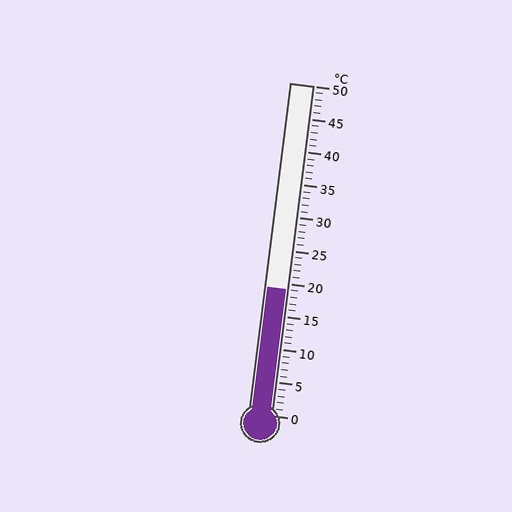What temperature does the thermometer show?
The thermometer shows approximately 19°C.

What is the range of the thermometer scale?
The thermometer scale ranges from 0°C to 50°C.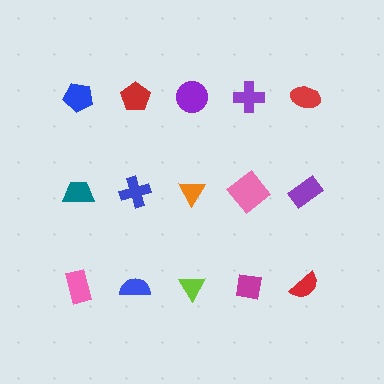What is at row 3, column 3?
A lime triangle.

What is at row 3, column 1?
A pink rectangle.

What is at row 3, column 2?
A blue semicircle.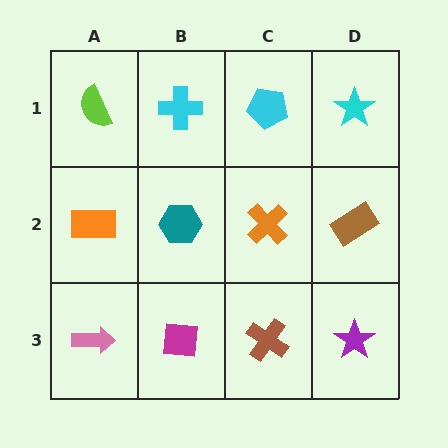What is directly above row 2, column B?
A cyan cross.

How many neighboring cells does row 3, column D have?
2.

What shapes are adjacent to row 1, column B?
A teal hexagon (row 2, column B), a lime semicircle (row 1, column A), a cyan pentagon (row 1, column C).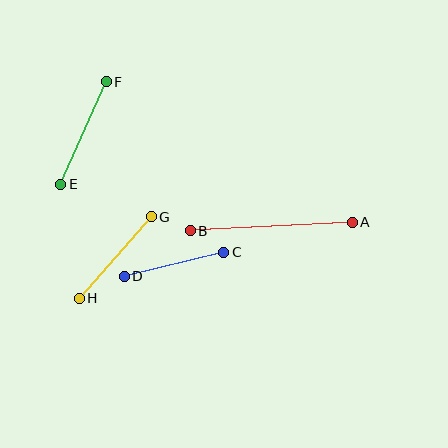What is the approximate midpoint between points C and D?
The midpoint is at approximately (174, 264) pixels.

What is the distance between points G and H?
The distance is approximately 109 pixels.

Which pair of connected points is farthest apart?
Points A and B are farthest apart.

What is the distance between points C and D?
The distance is approximately 102 pixels.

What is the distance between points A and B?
The distance is approximately 162 pixels.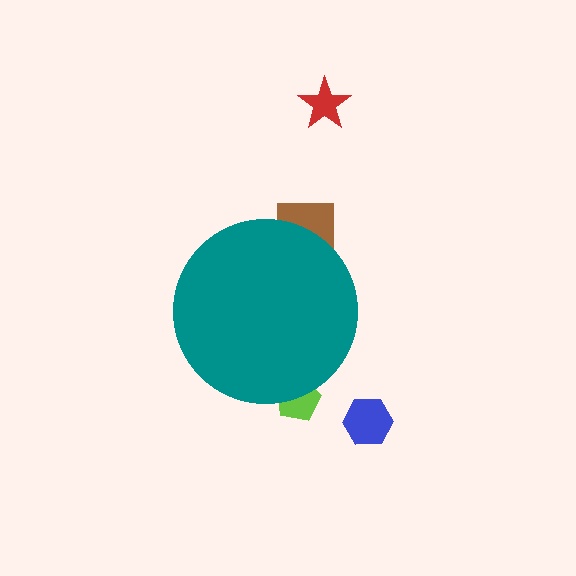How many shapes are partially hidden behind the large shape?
2 shapes are partially hidden.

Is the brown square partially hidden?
Yes, the brown square is partially hidden behind the teal circle.